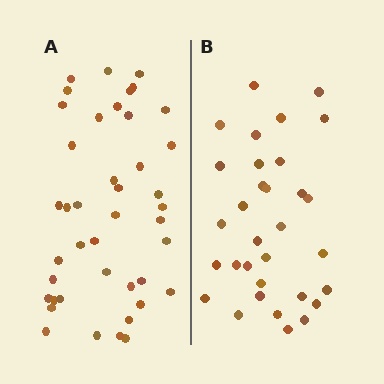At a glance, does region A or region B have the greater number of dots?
Region A (the left region) has more dots.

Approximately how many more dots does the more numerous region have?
Region A has roughly 10 or so more dots than region B.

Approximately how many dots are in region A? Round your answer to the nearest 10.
About 40 dots. (The exact count is 42, which rounds to 40.)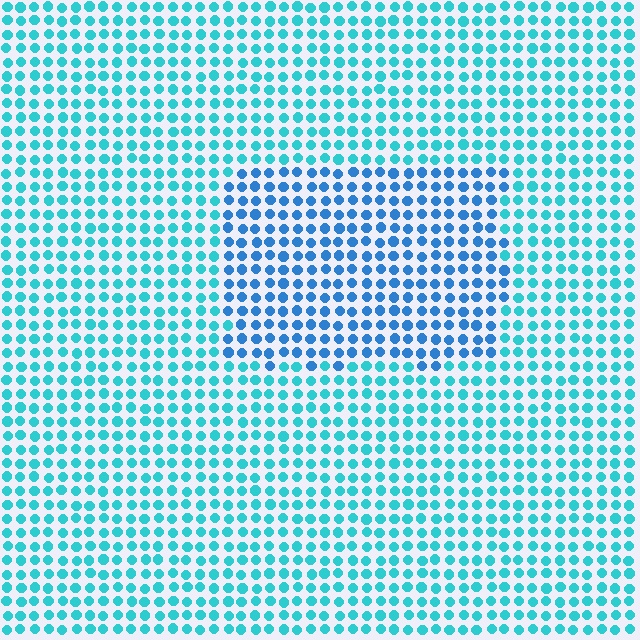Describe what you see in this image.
The image is filled with small cyan elements in a uniform arrangement. A rectangle-shaped region is visible where the elements are tinted to a slightly different hue, forming a subtle color boundary.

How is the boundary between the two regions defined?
The boundary is defined purely by a slight shift in hue (about 28 degrees). Spacing, size, and orientation are identical on both sides.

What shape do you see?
I see a rectangle.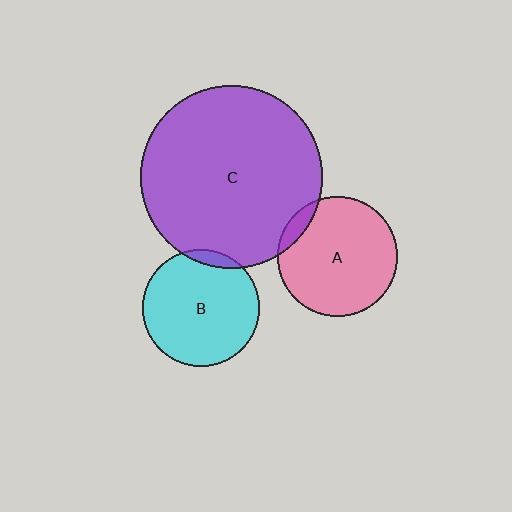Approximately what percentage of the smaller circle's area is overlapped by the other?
Approximately 10%.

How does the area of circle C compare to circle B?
Approximately 2.4 times.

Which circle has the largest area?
Circle C (purple).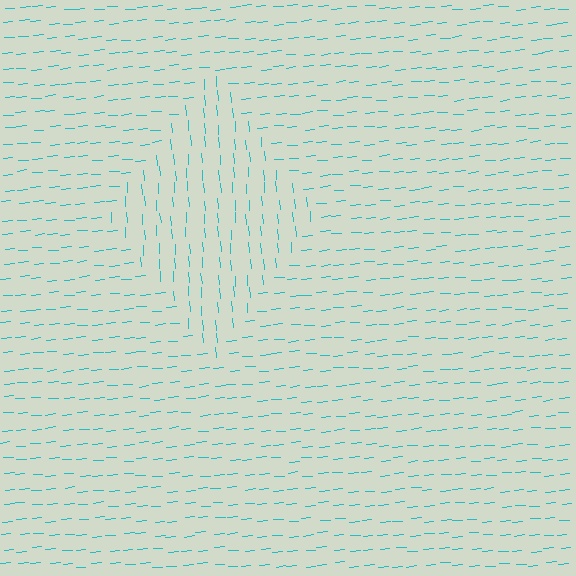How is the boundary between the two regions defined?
The boundary is defined purely by a change in line orientation (approximately 89 degrees difference). All lines are the same color and thickness.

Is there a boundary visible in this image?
Yes, there is a texture boundary formed by a change in line orientation.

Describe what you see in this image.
The image is filled with small cyan line segments. A diamond region in the image has lines oriented differently from the surrounding lines, creating a visible texture boundary.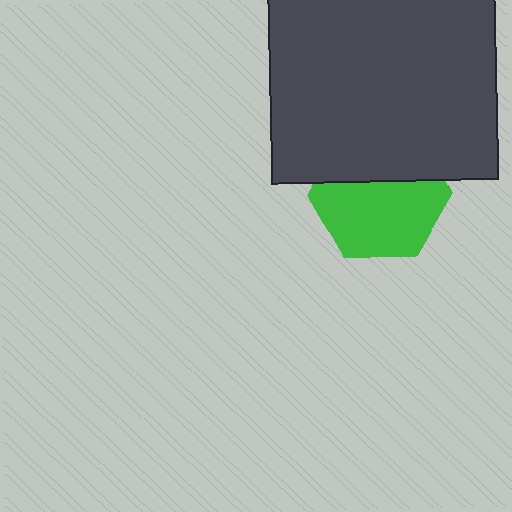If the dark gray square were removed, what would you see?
You would see the complete green hexagon.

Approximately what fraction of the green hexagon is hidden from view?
Roughly 39% of the green hexagon is hidden behind the dark gray square.